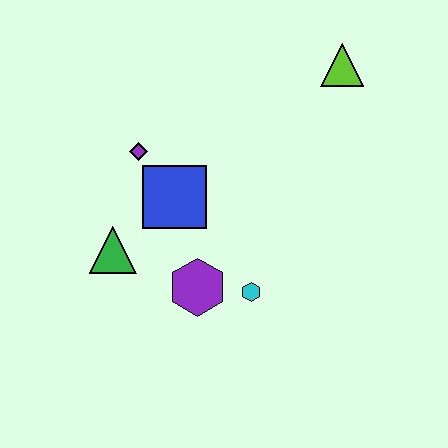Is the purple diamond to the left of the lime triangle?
Yes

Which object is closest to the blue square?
The purple diamond is closest to the blue square.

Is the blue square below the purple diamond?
Yes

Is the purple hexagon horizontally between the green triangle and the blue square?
No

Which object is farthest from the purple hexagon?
The lime triangle is farthest from the purple hexagon.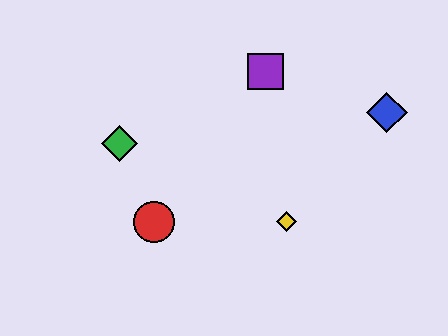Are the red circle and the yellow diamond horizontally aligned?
Yes, both are at y≈222.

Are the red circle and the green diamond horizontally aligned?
No, the red circle is at y≈222 and the green diamond is at y≈143.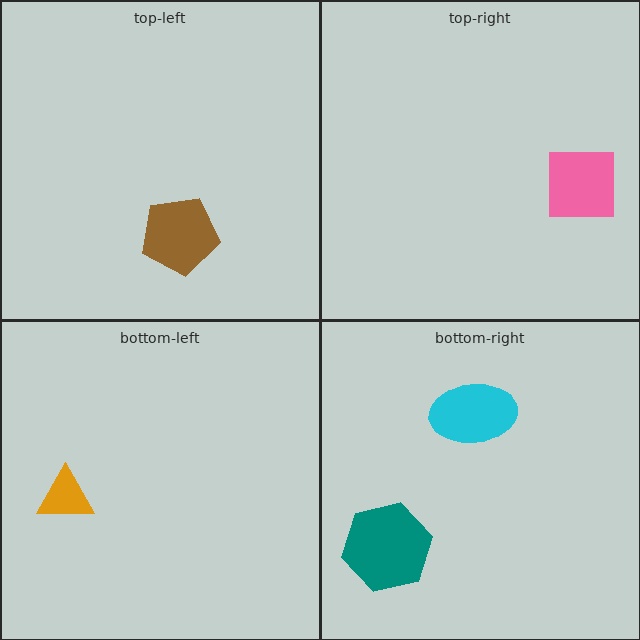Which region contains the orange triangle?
The bottom-left region.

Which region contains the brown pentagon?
The top-left region.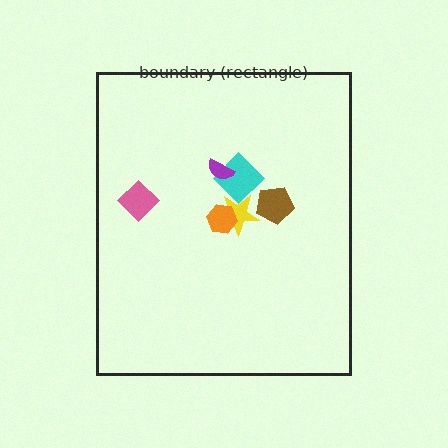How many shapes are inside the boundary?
6 inside, 0 outside.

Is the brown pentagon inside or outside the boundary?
Inside.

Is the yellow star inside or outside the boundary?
Inside.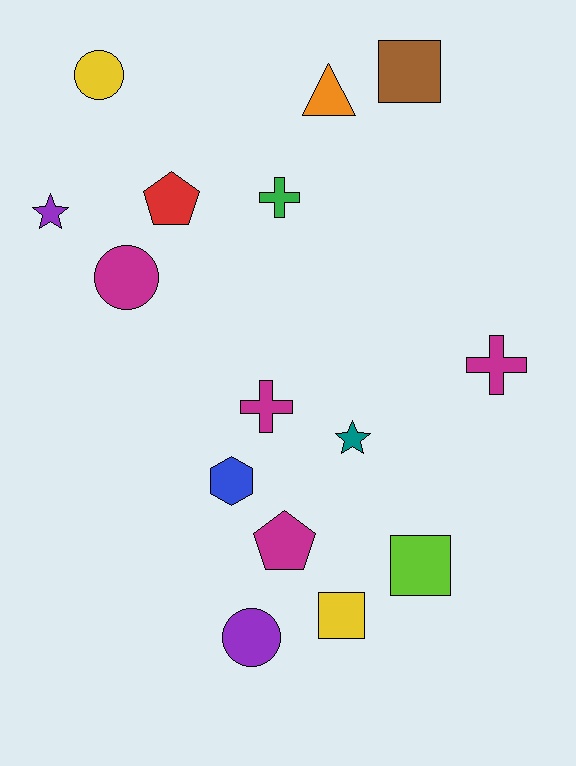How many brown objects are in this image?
There is 1 brown object.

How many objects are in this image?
There are 15 objects.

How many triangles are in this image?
There is 1 triangle.